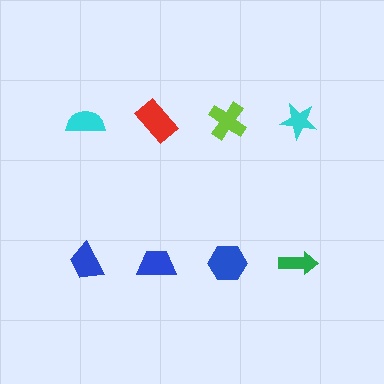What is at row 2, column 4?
A green arrow.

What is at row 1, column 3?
A lime cross.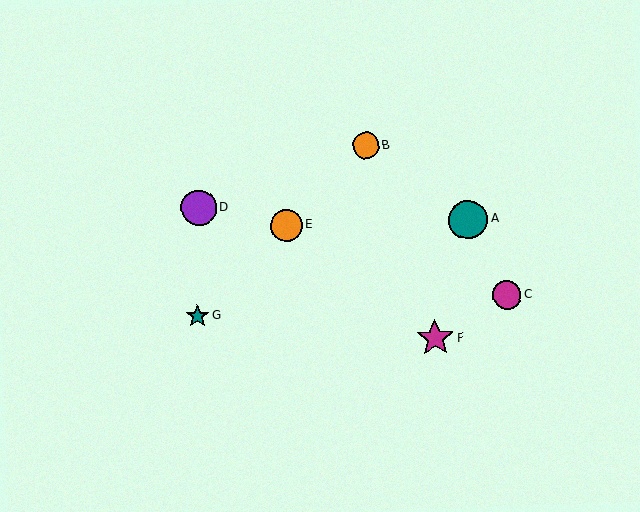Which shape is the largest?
The teal circle (labeled A) is the largest.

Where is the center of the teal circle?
The center of the teal circle is at (468, 220).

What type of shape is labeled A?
Shape A is a teal circle.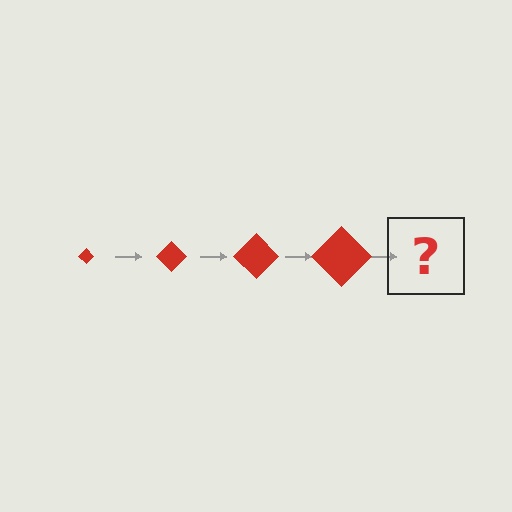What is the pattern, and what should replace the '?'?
The pattern is that the diamond gets progressively larger each step. The '?' should be a red diamond, larger than the previous one.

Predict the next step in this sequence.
The next step is a red diamond, larger than the previous one.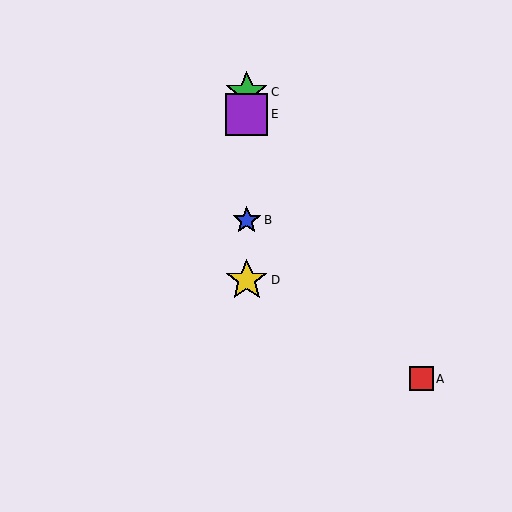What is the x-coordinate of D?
Object D is at x≈247.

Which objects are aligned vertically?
Objects B, C, D, E are aligned vertically.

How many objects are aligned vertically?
4 objects (B, C, D, E) are aligned vertically.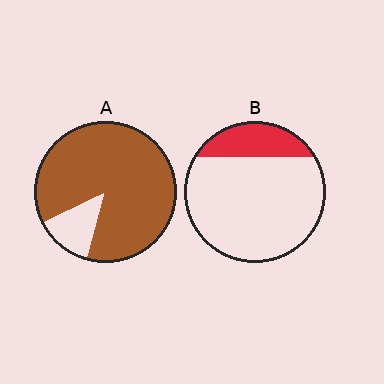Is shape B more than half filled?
No.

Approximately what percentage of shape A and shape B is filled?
A is approximately 85% and B is approximately 20%.